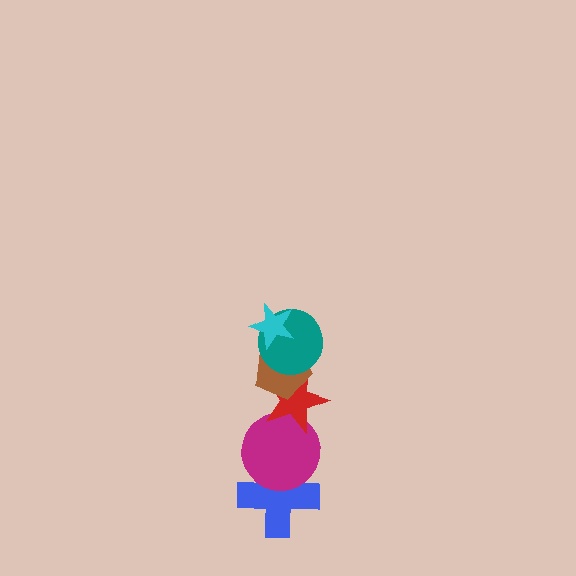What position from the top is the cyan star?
The cyan star is 1st from the top.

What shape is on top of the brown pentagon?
The teal circle is on top of the brown pentagon.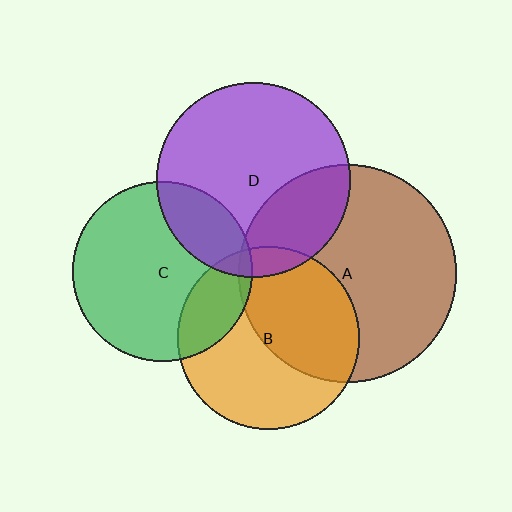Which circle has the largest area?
Circle A (brown).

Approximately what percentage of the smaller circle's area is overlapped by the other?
Approximately 10%.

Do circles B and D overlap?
Yes.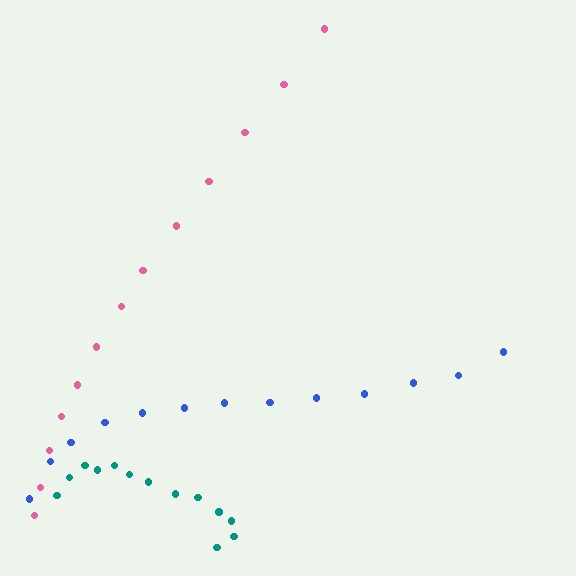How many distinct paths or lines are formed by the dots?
There are 3 distinct paths.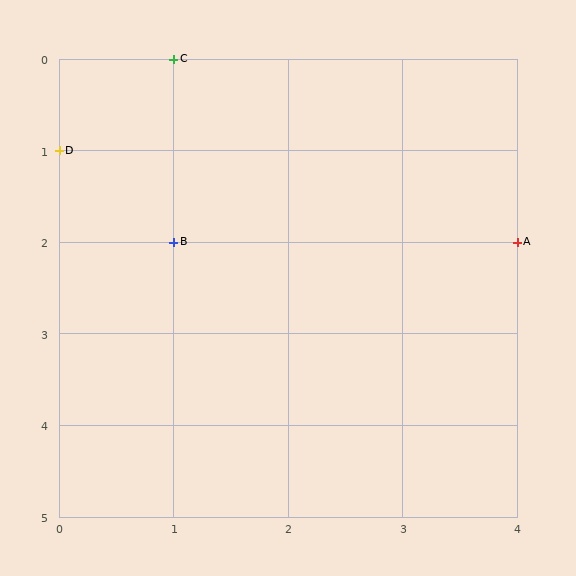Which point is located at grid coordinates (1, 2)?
Point B is at (1, 2).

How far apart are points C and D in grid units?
Points C and D are 1 column and 1 row apart (about 1.4 grid units diagonally).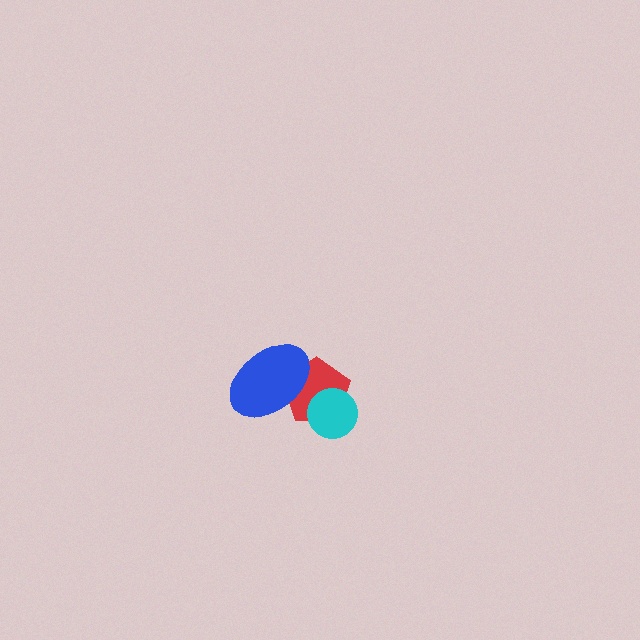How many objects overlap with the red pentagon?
2 objects overlap with the red pentagon.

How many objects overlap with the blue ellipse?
1 object overlaps with the blue ellipse.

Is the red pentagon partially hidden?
Yes, it is partially covered by another shape.